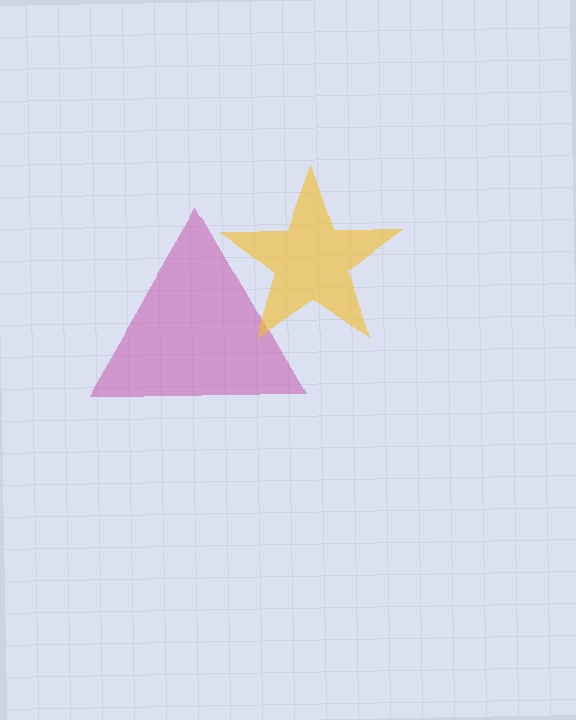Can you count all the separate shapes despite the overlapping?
Yes, there are 2 separate shapes.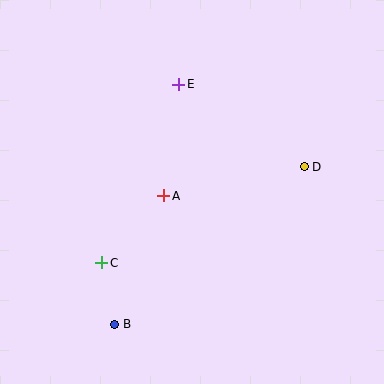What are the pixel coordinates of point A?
Point A is at (164, 196).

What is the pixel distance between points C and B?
The distance between C and B is 63 pixels.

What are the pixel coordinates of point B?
Point B is at (115, 324).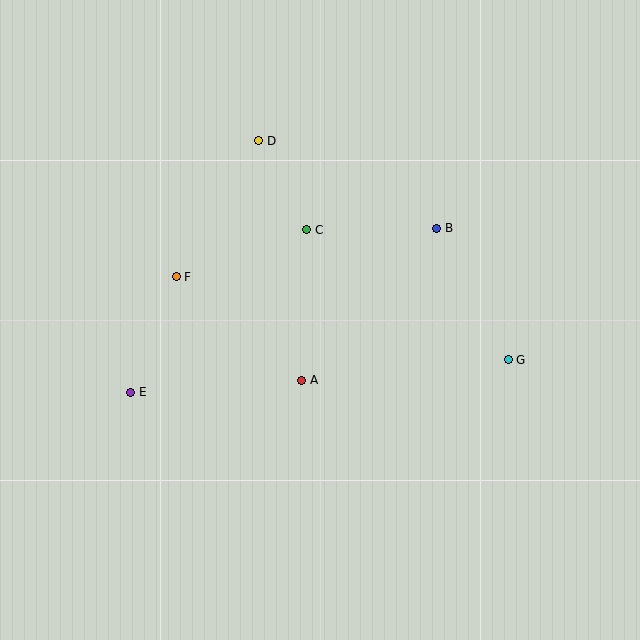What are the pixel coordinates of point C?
Point C is at (307, 230).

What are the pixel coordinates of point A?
Point A is at (302, 380).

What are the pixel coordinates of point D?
Point D is at (259, 141).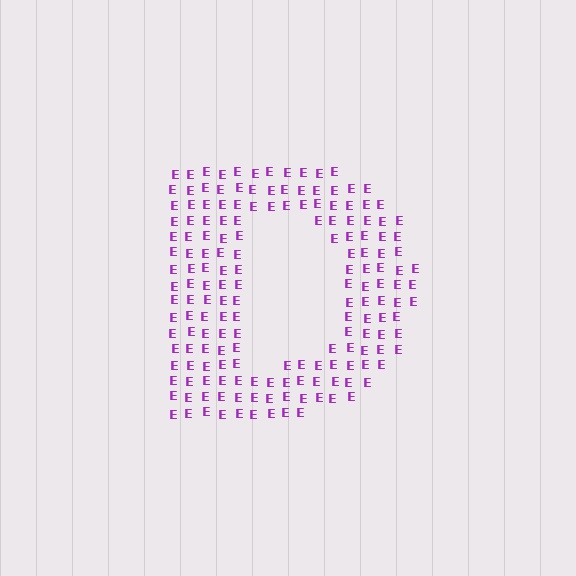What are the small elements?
The small elements are letter E's.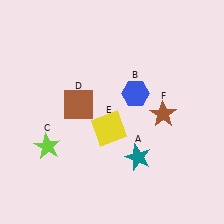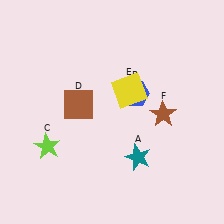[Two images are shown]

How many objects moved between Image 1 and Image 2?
1 object moved between the two images.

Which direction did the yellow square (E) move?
The yellow square (E) moved up.